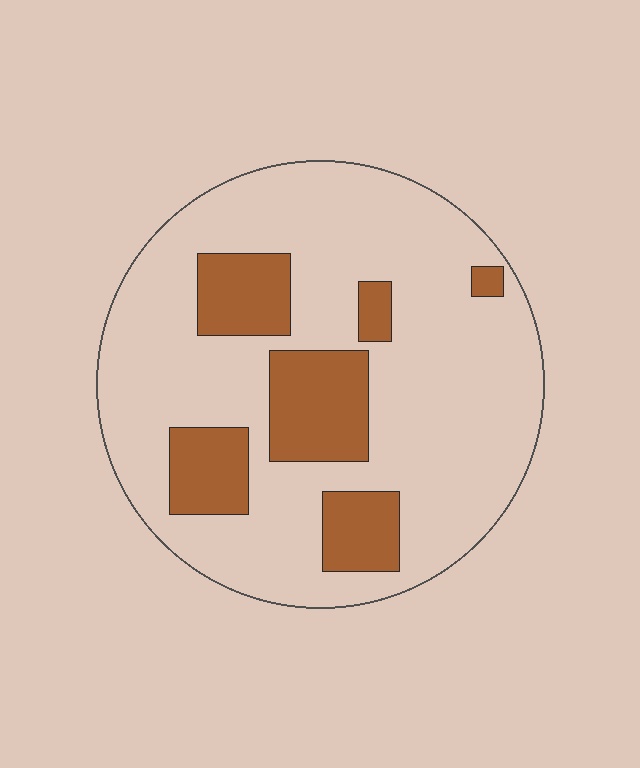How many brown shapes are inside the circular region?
6.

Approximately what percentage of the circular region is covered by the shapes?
Approximately 20%.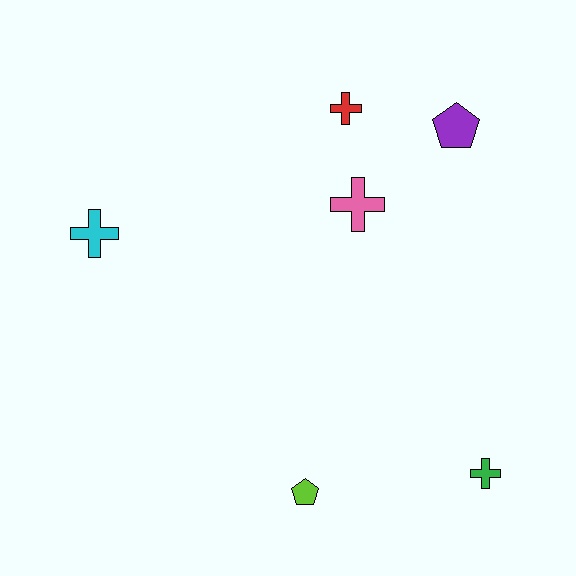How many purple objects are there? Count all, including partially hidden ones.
There is 1 purple object.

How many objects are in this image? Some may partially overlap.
There are 6 objects.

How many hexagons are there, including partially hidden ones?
There are no hexagons.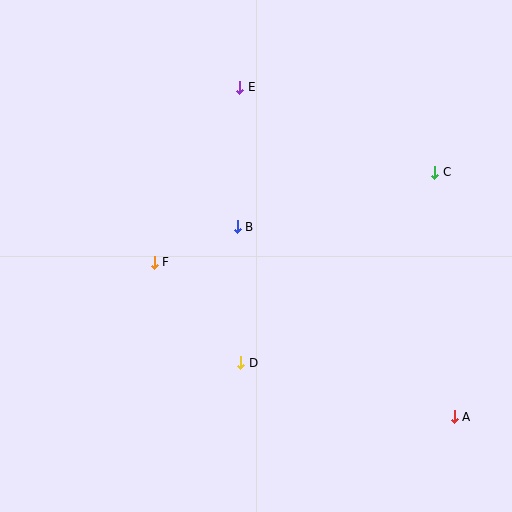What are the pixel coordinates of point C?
Point C is at (435, 172).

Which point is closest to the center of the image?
Point B at (237, 227) is closest to the center.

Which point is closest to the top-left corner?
Point E is closest to the top-left corner.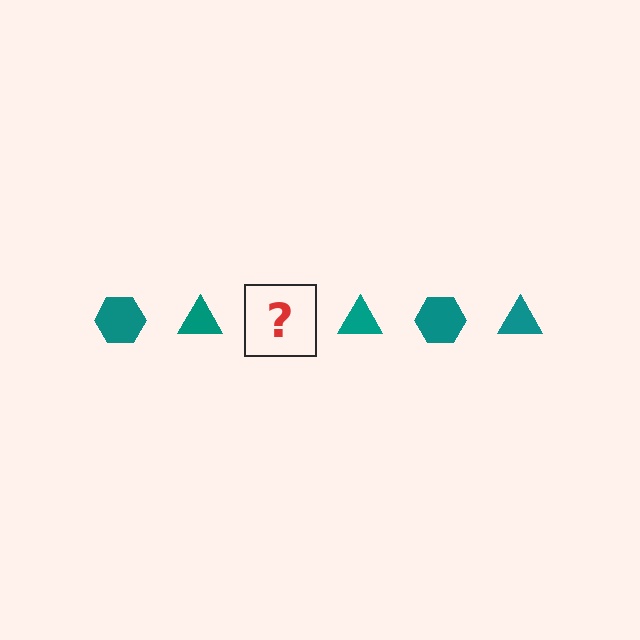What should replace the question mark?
The question mark should be replaced with a teal hexagon.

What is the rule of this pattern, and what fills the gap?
The rule is that the pattern cycles through hexagon, triangle shapes in teal. The gap should be filled with a teal hexagon.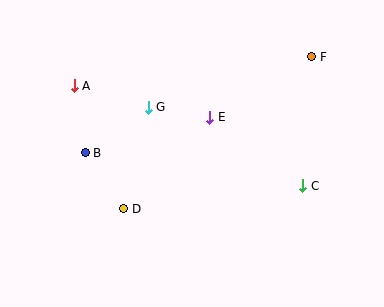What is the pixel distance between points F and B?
The distance between F and B is 246 pixels.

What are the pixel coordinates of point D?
Point D is at (124, 209).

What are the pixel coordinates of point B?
Point B is at (85, 153).